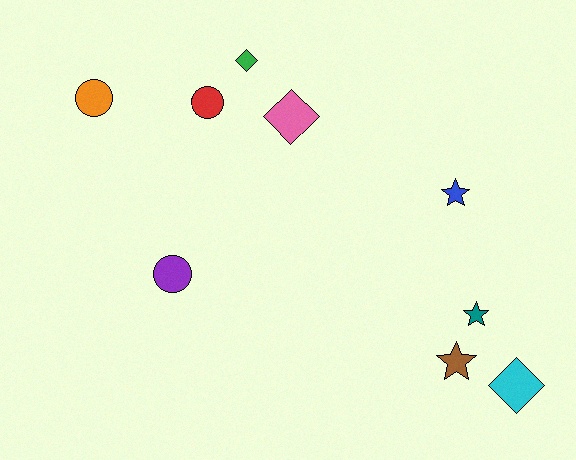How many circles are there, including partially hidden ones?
There are 3 circles.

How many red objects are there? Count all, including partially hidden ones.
There is 1 red object.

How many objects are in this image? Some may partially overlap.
There are 9 objects.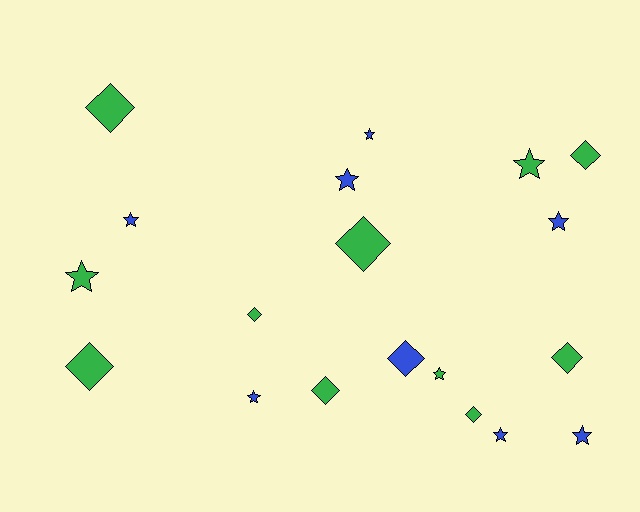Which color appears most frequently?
Green, with 11 objects.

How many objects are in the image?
There are 19 objects.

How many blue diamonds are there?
There is 1 blue diamond.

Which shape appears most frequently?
Star, with 10 objects.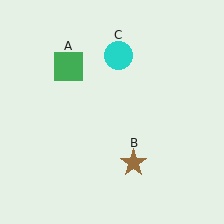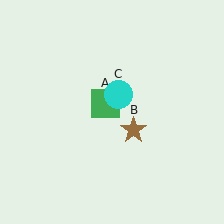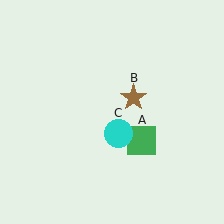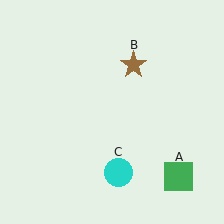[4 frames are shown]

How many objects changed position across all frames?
3 objects changed position: green square (object A), brown star (object B), cyan circle (object C).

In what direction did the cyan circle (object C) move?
The cyan circle (object C) moved down.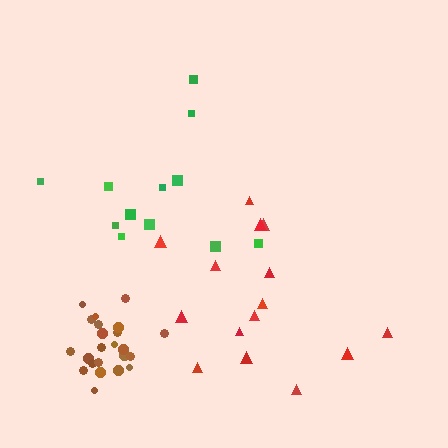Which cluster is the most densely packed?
Brown.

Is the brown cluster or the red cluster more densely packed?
Brown.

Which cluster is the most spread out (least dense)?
Red.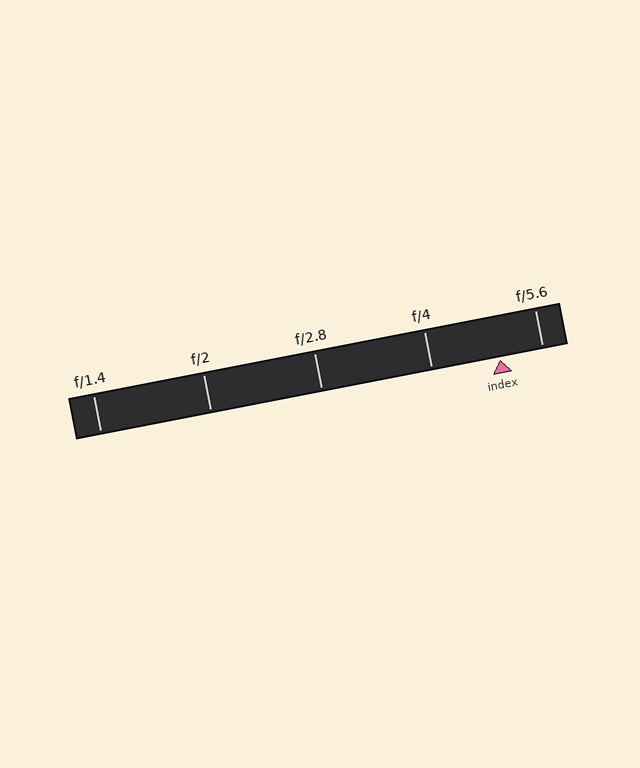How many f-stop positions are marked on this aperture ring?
There are 5 f-stop positions marked.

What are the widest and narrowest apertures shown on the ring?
The widest aperture shown is f/1.4 and the narrowest is f/5.6.